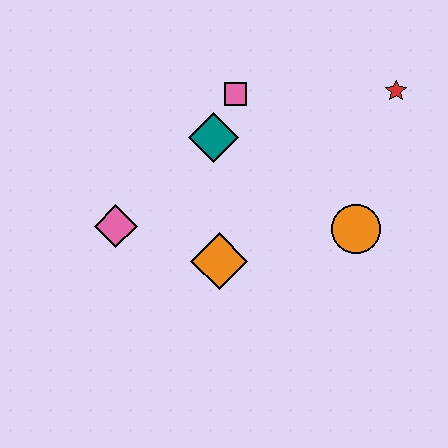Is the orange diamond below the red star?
Yes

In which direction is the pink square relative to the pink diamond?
The pink square is above the pink diamond.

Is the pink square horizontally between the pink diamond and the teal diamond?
No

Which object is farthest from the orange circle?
The pink diamond is farthest from the orange circle.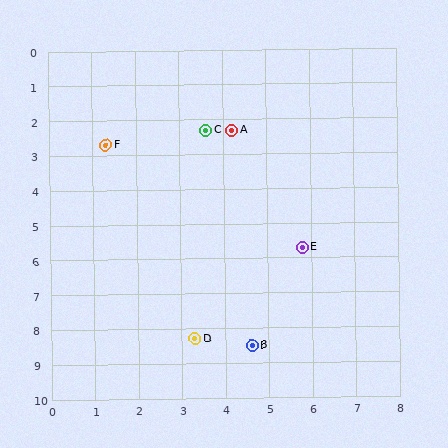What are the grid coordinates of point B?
Point B is at approximately (4.6, 8.5).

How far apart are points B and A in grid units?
Points B and A are about 6.2 grid units apart.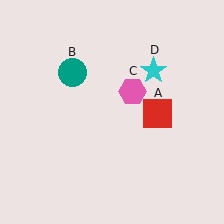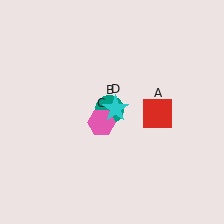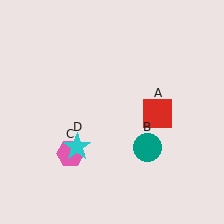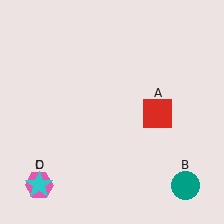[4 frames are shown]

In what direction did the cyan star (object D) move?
The cyan star (object D) moved down and to the left.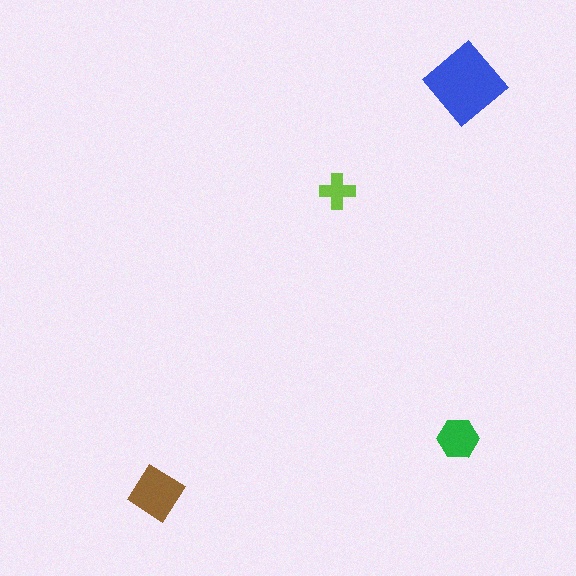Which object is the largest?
The blue diamond.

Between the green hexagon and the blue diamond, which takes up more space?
The blue diamond.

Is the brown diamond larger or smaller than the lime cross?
Larger.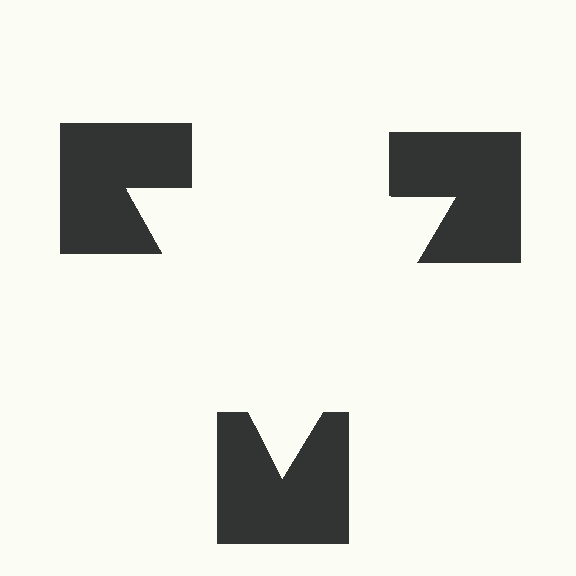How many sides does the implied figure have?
3 sides.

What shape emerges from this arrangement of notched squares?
An illusory triangle — its edges are inferred from the aligned wedge cuts in the notched squares, not physically drawn.